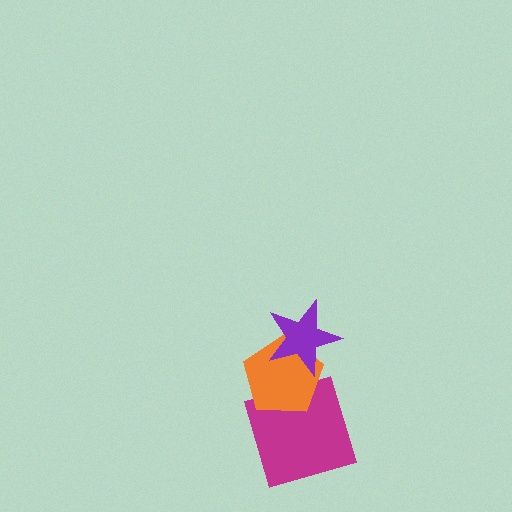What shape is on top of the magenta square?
The orange pentagon is on top of the magenta square.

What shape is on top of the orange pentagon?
The purple star is on top of the orange pentagon.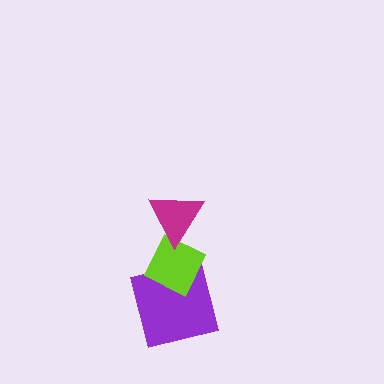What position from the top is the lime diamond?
The lime diamond is 2nd from the top.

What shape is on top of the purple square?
The lime diamond is on top of the purple square.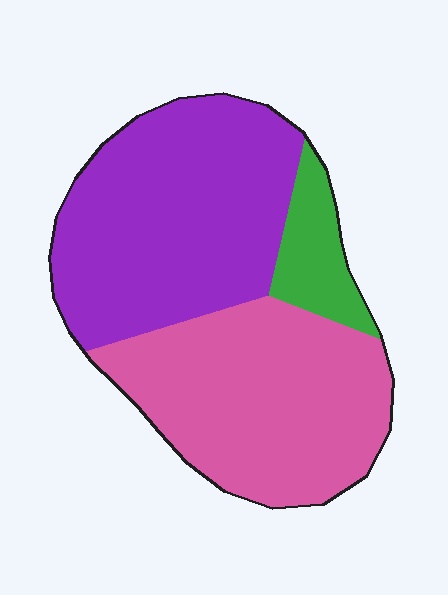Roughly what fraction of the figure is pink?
Pink takes up about two fifths (2/5) of the figure.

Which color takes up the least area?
Green, at roughly 10%.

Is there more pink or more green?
Pink.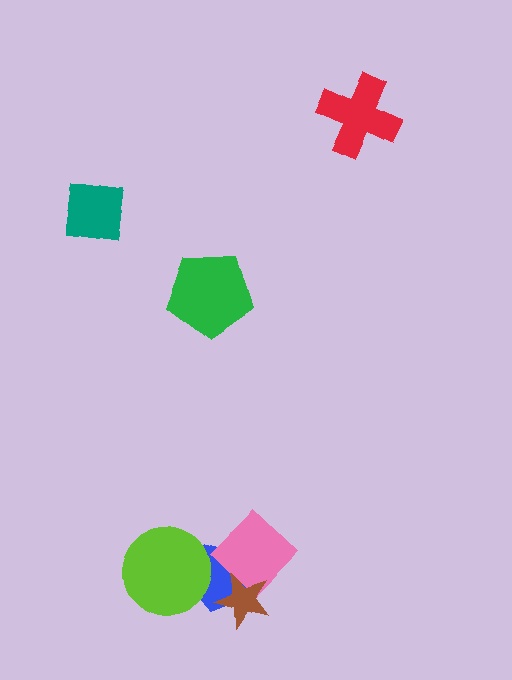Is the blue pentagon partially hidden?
Yes, it is partially covered by another shape.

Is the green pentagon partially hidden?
No, no other shape covers it.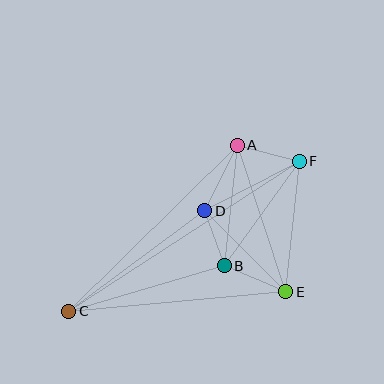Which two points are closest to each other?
Points B and D are closest to each other.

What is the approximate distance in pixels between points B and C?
The distance between B and C is approximately 162 pixels.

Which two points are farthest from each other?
Points C and F are farthest from each other.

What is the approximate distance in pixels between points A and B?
The distance between A and B is approximately 121 pixels.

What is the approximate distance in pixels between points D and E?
The distance between D and E is approximately 115 pixels.